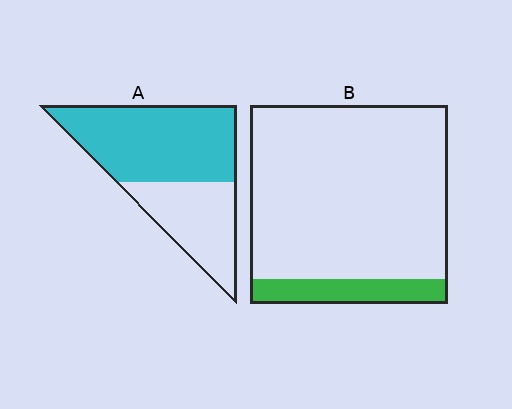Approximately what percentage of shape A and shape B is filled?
A is approximately 60% and B is approximately 15%.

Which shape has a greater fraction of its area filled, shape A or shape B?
Shape A.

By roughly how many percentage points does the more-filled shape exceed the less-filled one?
By roughly 50 percentage points (A over B).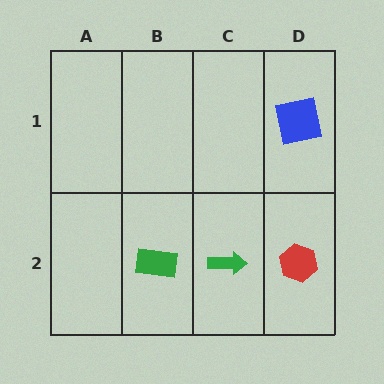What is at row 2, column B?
A green rectangle.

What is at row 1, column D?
A blue square.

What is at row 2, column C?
A green arrow.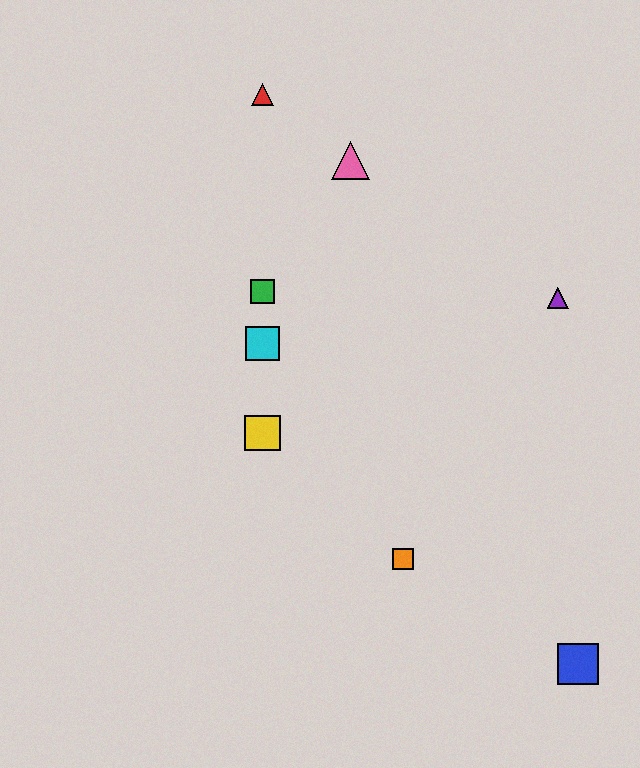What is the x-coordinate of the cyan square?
The cyan square is at x≈263.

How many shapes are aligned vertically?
4 shapes (the red triangle, the green square, the yellow square, the cyan square) are aligned vertically.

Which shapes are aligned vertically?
The red triangle, the green square, the yellow square, the cyan square are aligned vertically.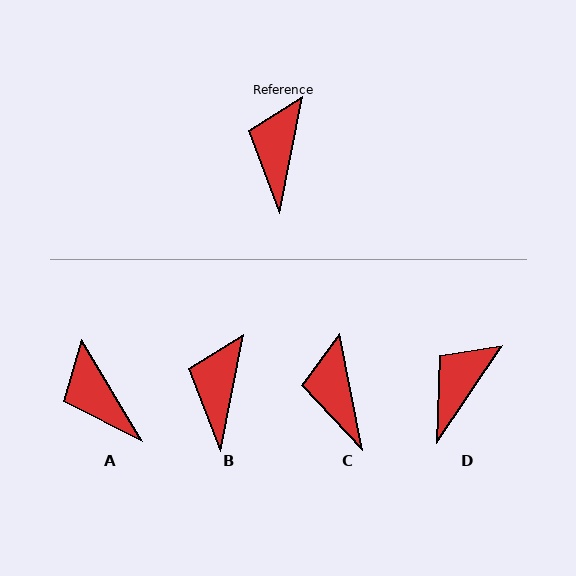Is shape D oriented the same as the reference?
No, it is off by about 23 degrees.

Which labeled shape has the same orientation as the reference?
B.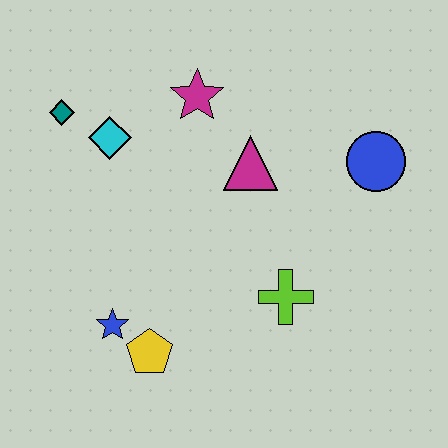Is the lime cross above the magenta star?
No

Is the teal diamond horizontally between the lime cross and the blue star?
No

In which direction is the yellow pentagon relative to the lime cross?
The yellow pentagon is to the left of the lime cross.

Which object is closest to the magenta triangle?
The magenta star is closest to the magenta triangle.